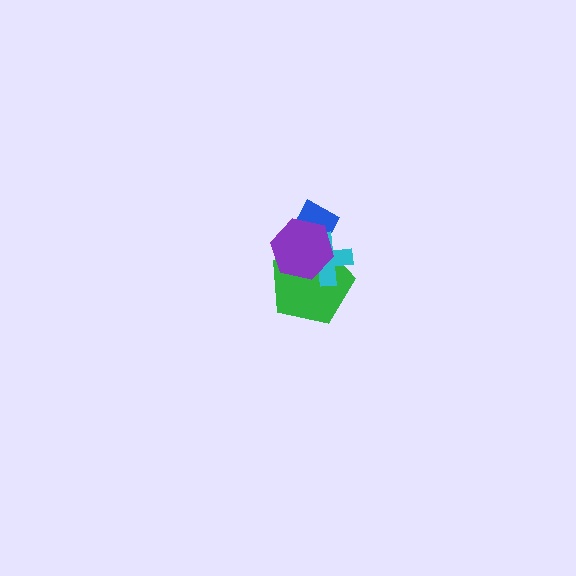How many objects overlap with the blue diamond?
3 objects overlap with the blue diamond.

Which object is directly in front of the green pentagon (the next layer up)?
The cyan cross is directly in front of the green pentagon.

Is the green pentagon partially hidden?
Yes, it is partially covered by another shape.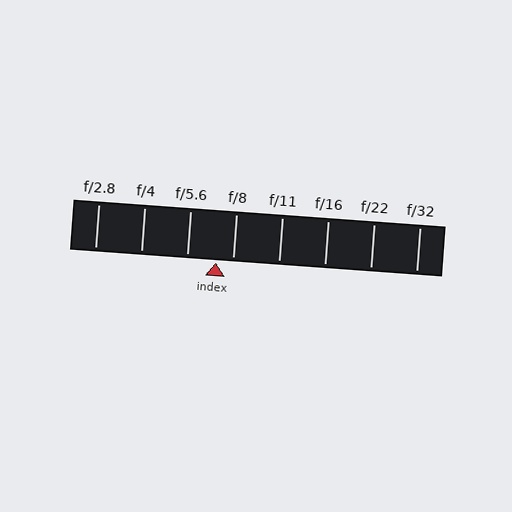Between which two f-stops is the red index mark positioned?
The index mark is between f/5.6 and f/8.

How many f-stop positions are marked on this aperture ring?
There are 8 f-stop positions marked.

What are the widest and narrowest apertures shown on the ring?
The widest aperture shown is f/2.8 and the narrowest is f/32.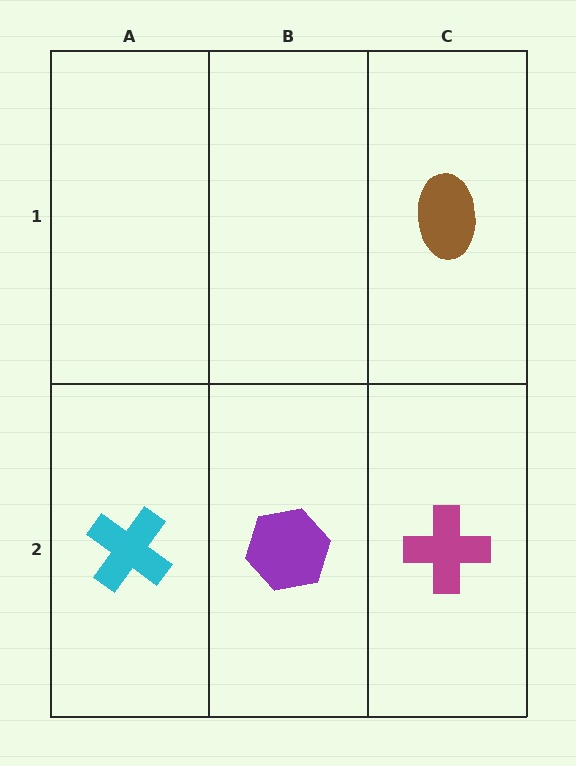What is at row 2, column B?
A purple hexagon.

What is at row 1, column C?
A brown ellipse.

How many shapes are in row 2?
3 shapes.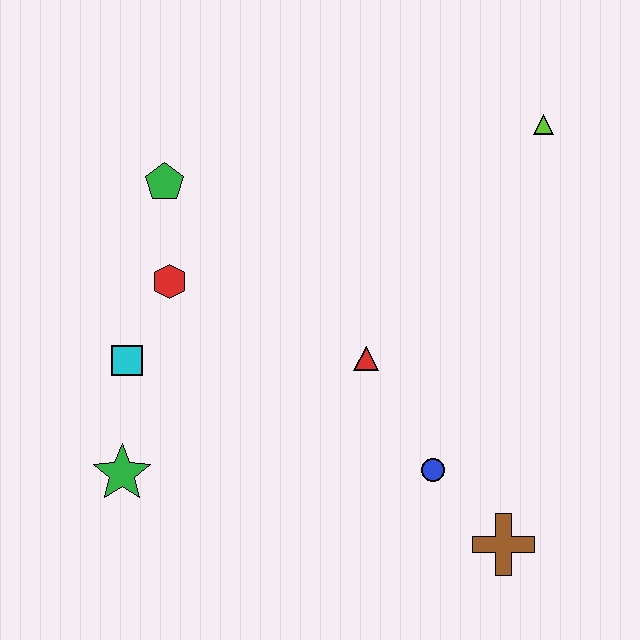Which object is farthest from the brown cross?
The green pentagon is farthest from the brown cross.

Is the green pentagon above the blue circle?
Yes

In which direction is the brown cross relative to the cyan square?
The brown cross is to the right of the cyan square.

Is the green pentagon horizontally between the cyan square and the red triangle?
Yes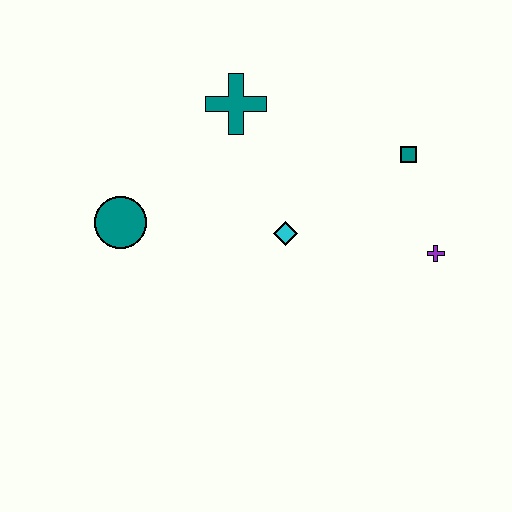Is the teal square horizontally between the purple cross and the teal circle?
Yes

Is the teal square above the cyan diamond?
Yes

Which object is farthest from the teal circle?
The purple cross is farthest from the teal circle.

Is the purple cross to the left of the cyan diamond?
No